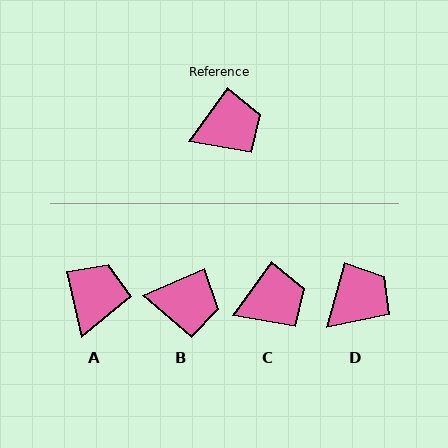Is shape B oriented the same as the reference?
No, it is off by about 31 degrees.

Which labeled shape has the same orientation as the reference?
C.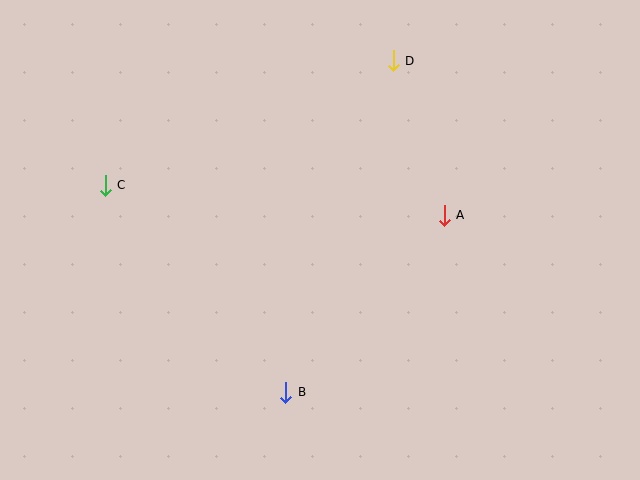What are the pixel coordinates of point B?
Point B is at (286, 392).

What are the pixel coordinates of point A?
Point A is at (444, 215).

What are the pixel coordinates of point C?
Point C is at (105, 185).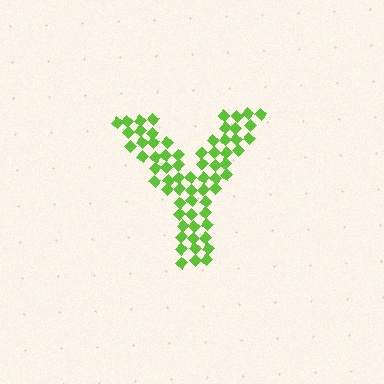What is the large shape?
The large shape is the letter Y.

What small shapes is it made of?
It is made of small diamonds.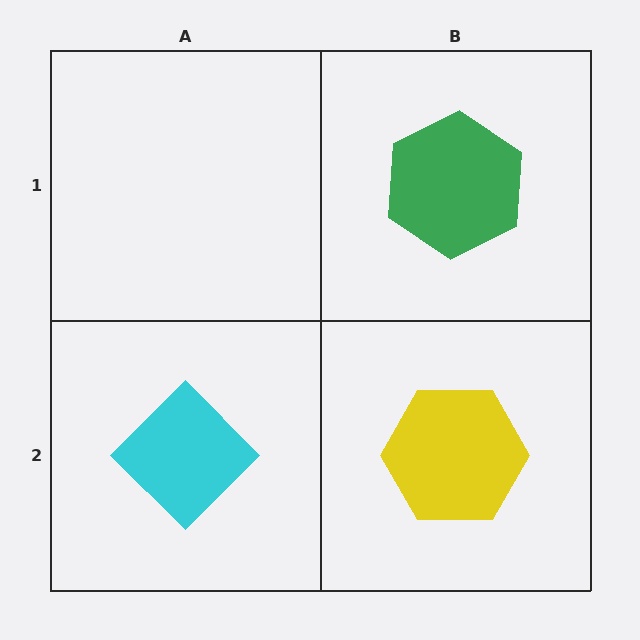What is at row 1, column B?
A green hexagon.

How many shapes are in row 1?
1 shape.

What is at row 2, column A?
A cyan diamond.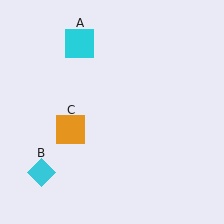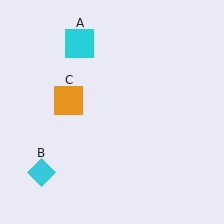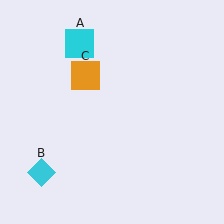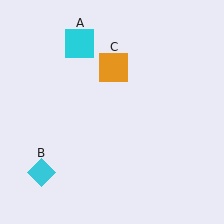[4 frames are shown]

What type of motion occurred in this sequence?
The orange square (object C) rotated clockwise around the center of the scene.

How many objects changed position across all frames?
1 object changed position: orange square (object C).